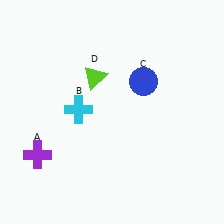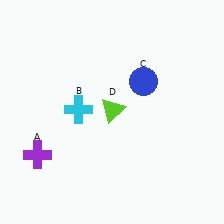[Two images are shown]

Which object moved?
The lime triangle (D) moved down.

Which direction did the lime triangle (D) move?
The lime triangle (D) moved down.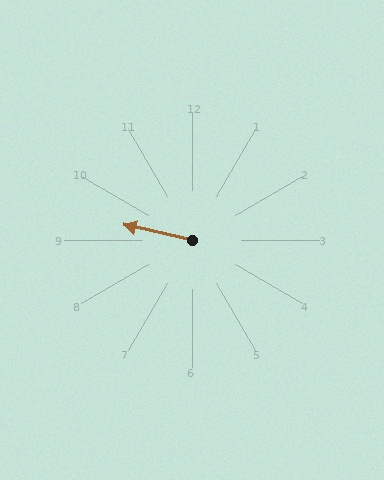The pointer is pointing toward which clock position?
Roughly 9 o'clock.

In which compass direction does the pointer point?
West.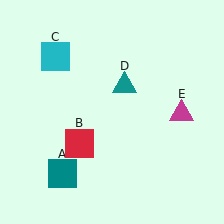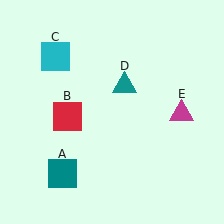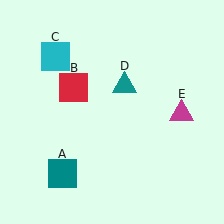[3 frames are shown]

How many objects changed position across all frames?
1 object changed position: red square (object B).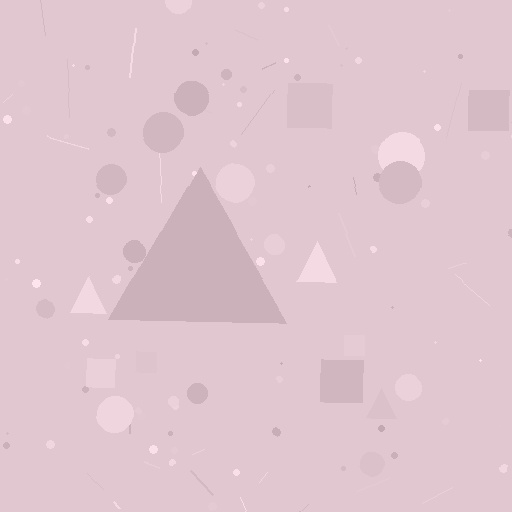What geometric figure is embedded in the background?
A triangle is embedded in the background.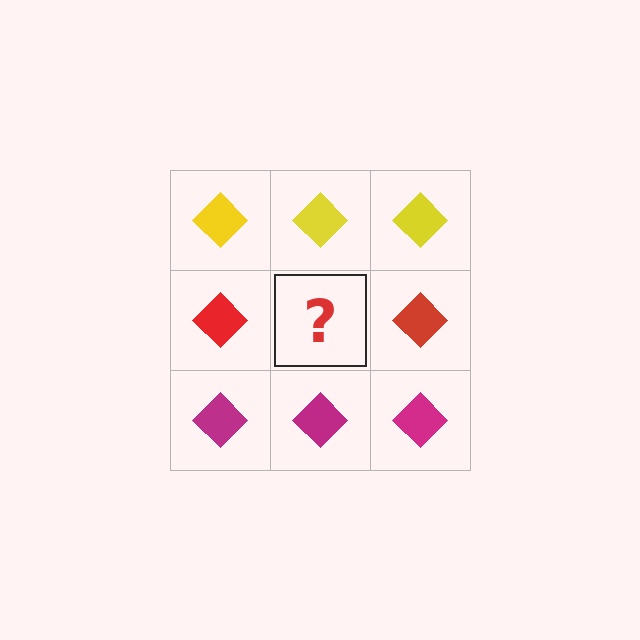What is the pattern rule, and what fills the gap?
The rule is that each row has a consistent color. The gap should be filled with a red diamond.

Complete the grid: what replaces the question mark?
The question mark should be replaced with a red diamond.